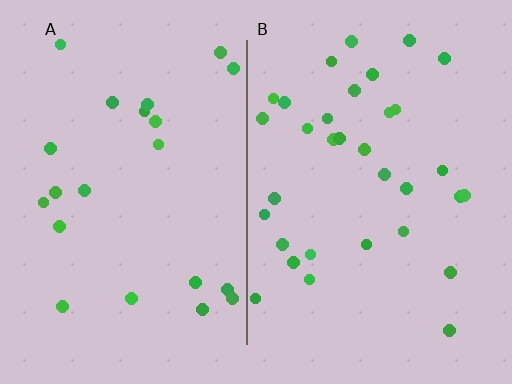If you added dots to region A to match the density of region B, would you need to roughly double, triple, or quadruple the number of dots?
Approximately double.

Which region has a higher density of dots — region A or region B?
B (the right).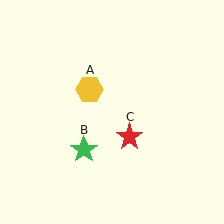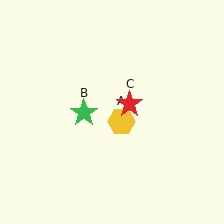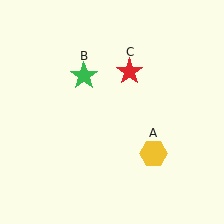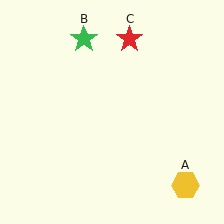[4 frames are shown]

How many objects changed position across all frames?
3 objects changed position: yellow hexagon (object A), green star (object B), red star (object C).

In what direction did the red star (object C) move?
The red star (object C) moved up.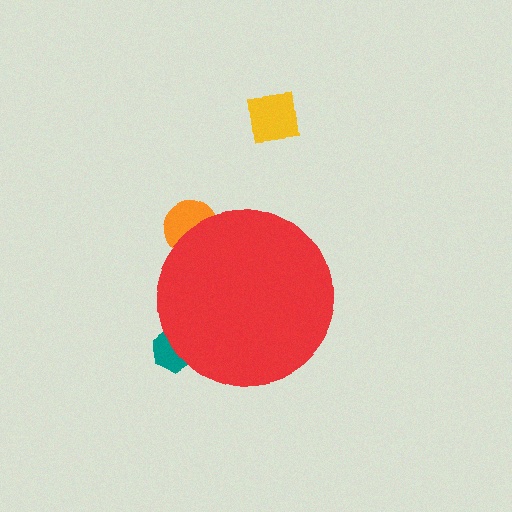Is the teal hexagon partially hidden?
Yes, the teal hexagon is partially hidden behind the red circle.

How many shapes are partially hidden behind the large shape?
2 shapes are partially hidden.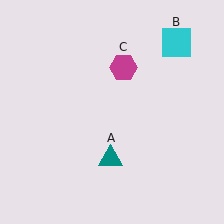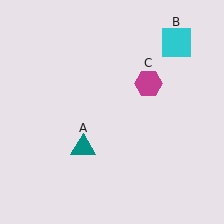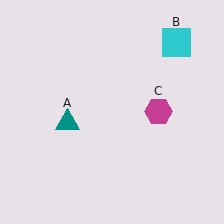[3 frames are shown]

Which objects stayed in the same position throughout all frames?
Cyan square (object B) remained stationary.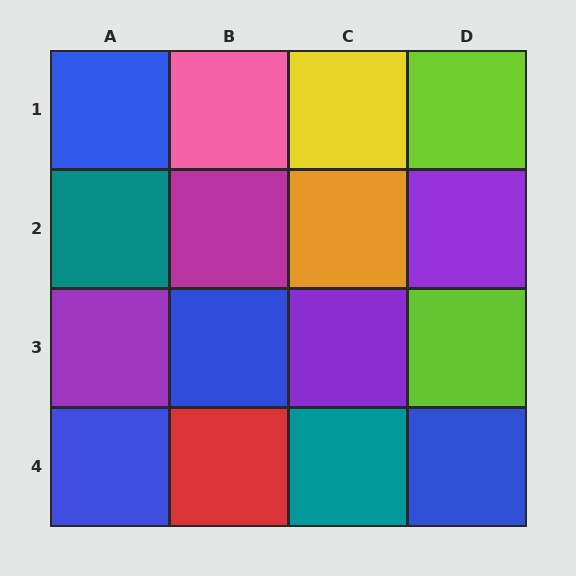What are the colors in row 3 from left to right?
Purple, blue, purple, lime.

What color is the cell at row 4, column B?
Red.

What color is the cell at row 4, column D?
Blue.